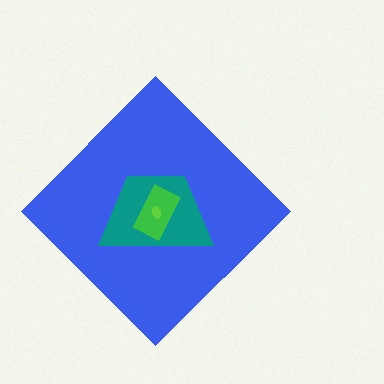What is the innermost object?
The lime ellipse.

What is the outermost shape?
The blue diamond.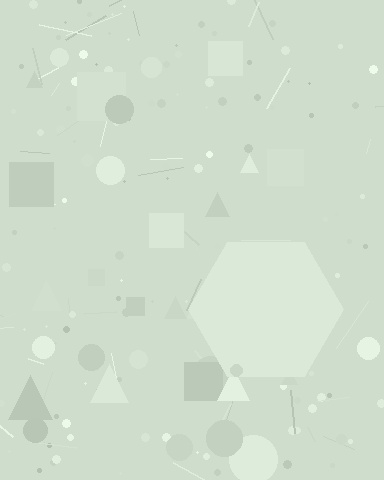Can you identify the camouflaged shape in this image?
The camouflaged shape is a hexagon.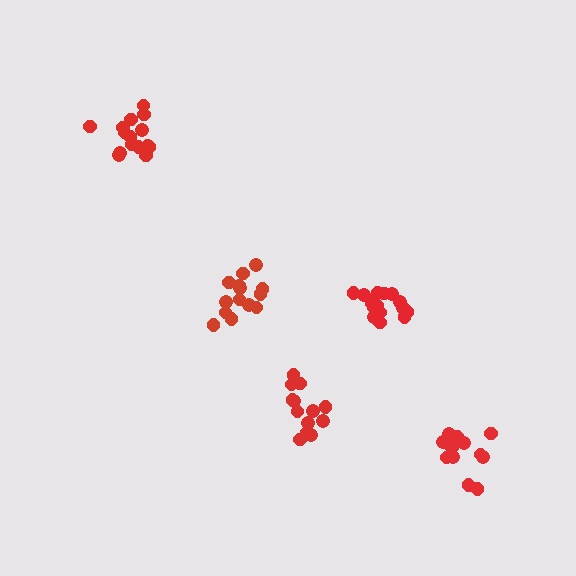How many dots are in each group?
Group 1: 15 dots, Group 2: 13 dots, Group 3: 15 dots, Group 4: 14 dots, Group 5: 15 dots (72 total).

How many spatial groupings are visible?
There are 5 spatial groupings.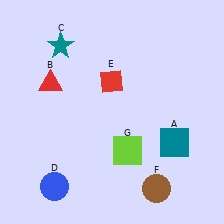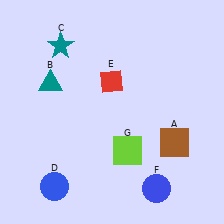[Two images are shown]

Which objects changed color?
A changed from teal to brown. B changed from red to teal. F changed from brown to blue.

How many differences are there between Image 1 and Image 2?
There are 3 differences between the two images.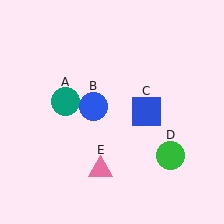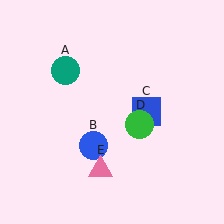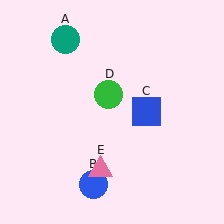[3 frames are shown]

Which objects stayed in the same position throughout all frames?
Blue square (object C) and pink triangle (object E) remained stationary.